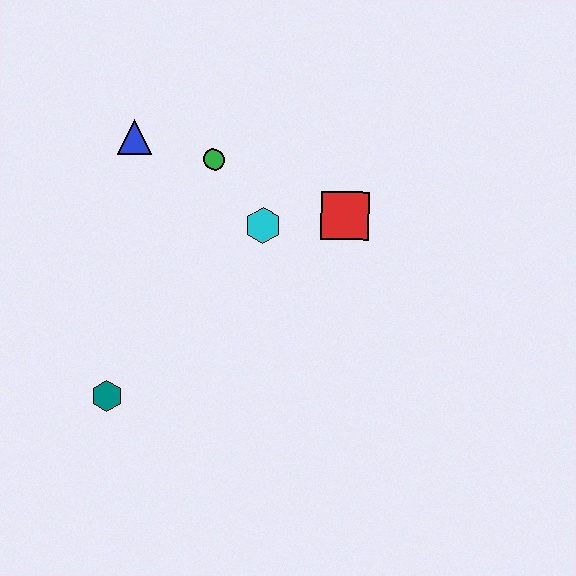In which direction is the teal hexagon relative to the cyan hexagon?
The teal hexagon is below the cyan hexagon.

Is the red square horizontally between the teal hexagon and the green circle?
No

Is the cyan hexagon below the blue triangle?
Yes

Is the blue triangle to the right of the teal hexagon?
Yes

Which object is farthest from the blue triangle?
The teal hexagon is farthest from the blue triangle.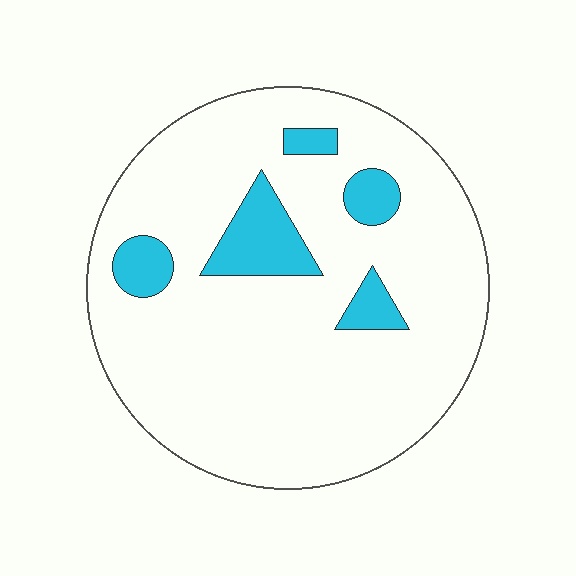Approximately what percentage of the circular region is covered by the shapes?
Approximately 15%.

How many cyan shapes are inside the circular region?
5.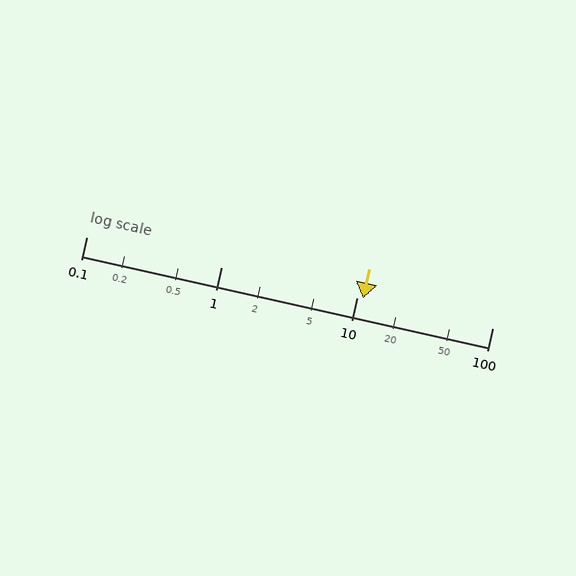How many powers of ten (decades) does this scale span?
The scale spans 3 decades, from 0.1 to 100.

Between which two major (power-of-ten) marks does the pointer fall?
The pointer is between 10 and 100.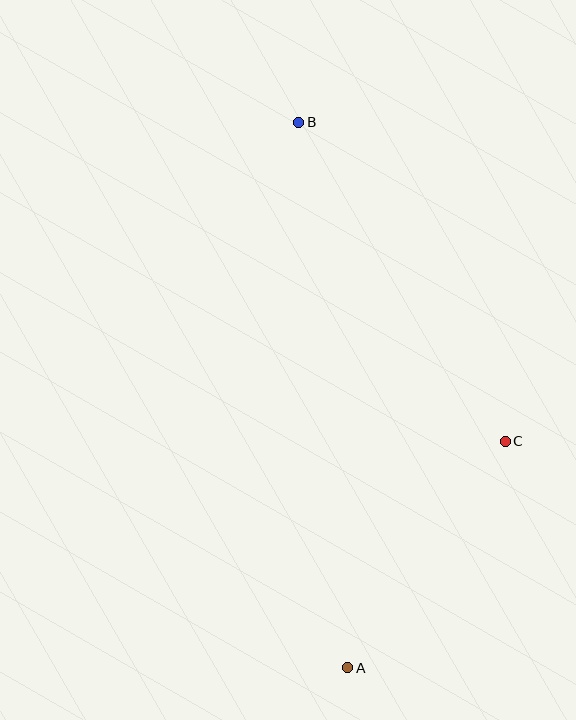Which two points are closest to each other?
Points A and C are closest to each other.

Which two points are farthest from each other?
Points A and B are farthest from each other.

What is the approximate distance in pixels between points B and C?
The distance between B and C is approximately 380 pixels.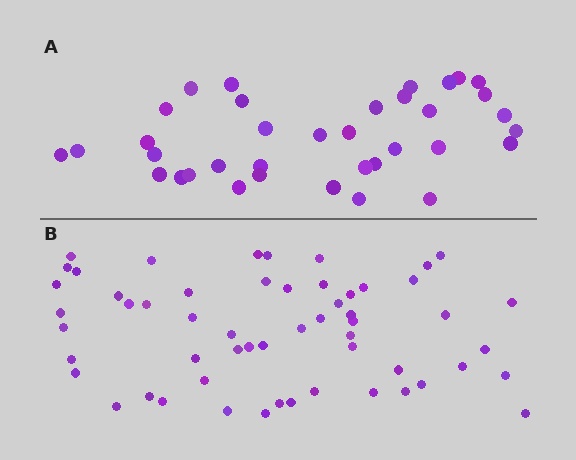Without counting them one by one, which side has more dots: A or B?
Region B (the bottom region) has more dots.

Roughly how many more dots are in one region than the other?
Region B has approximately 20 more dots than region A.